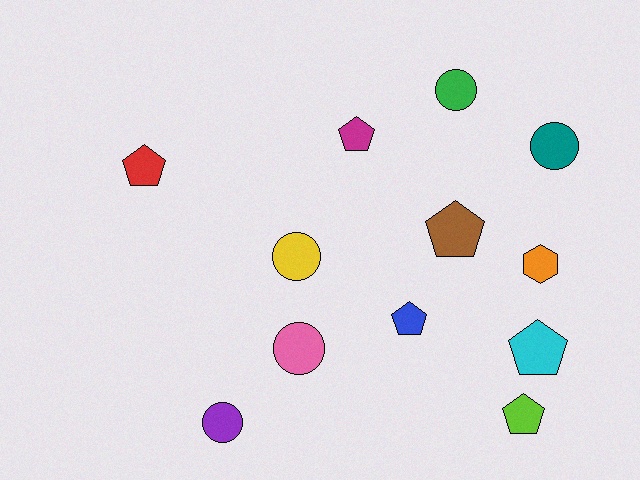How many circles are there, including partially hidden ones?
There are 5 circles.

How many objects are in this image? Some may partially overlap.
There are 12 objects.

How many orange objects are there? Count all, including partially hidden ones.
There is 1 orange object.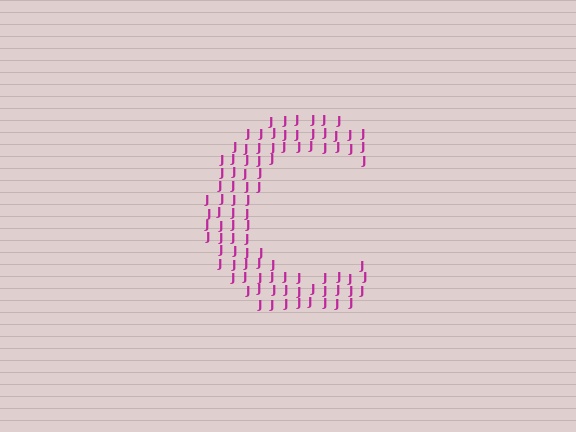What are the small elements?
The small elements are letter J's.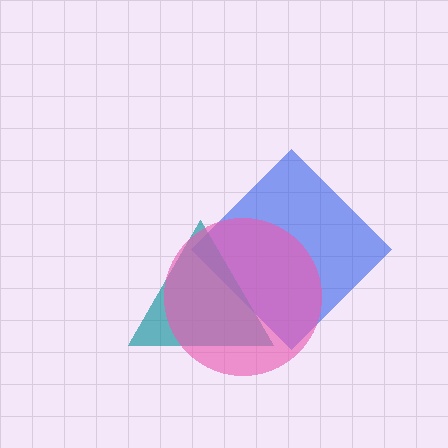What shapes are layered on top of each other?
The layered shapes are: a blue diamond, a teal triangle, a pink circle.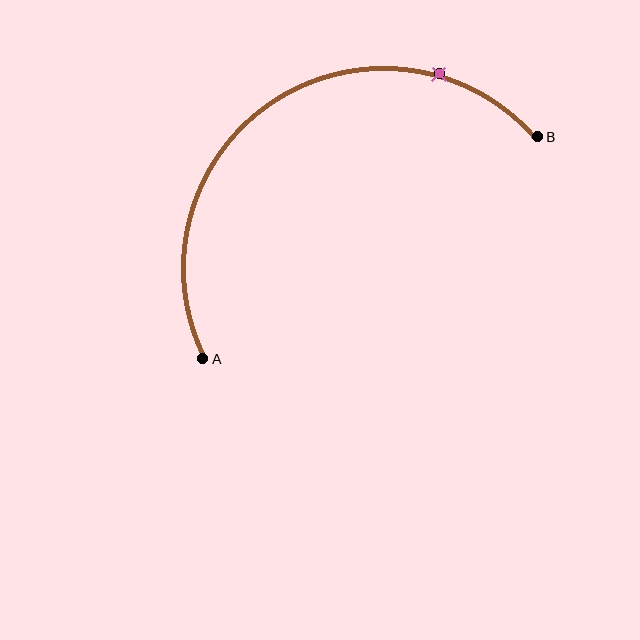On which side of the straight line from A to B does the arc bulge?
The arc bulges above the straight line connecting A and B.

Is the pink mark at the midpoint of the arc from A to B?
No. The pink mark lies on the arc but is closer to endpoint B. The arc midpoint would be at the point on the curve equidistant along the arc from both A and B.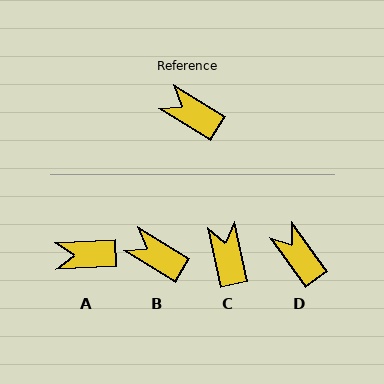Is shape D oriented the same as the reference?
No, it is off by about 23 degrees.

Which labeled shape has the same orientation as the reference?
B.